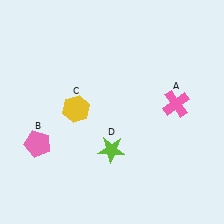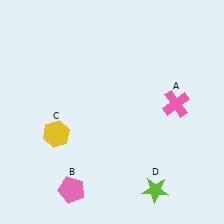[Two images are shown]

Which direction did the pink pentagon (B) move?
The pink pentagon (B) moved down.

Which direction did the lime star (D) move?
The lime star (D) moved right.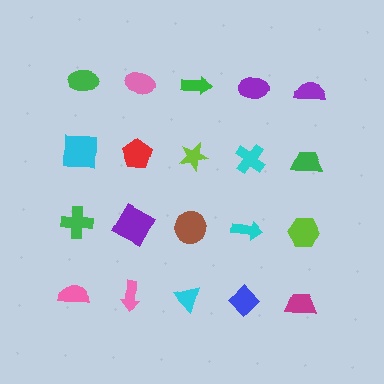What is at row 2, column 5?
A green trapezoid.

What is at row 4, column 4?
A blue diamond.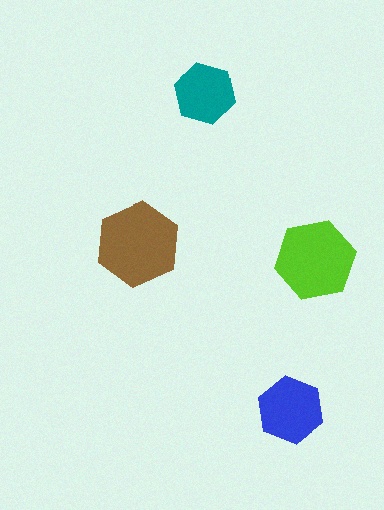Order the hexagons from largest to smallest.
the brown one, the lime one, the blue one, the teal one.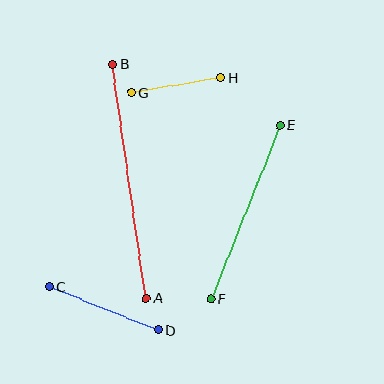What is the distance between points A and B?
The distance is approximately 236 pixels.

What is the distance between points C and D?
The distance is approximately 118 pixels.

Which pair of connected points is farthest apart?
Points A and B are farthest apart.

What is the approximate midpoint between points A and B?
The midpoint is at approximately (129, 181) pixels.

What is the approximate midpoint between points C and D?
The midpoint is at approximately (103, 308) pixels.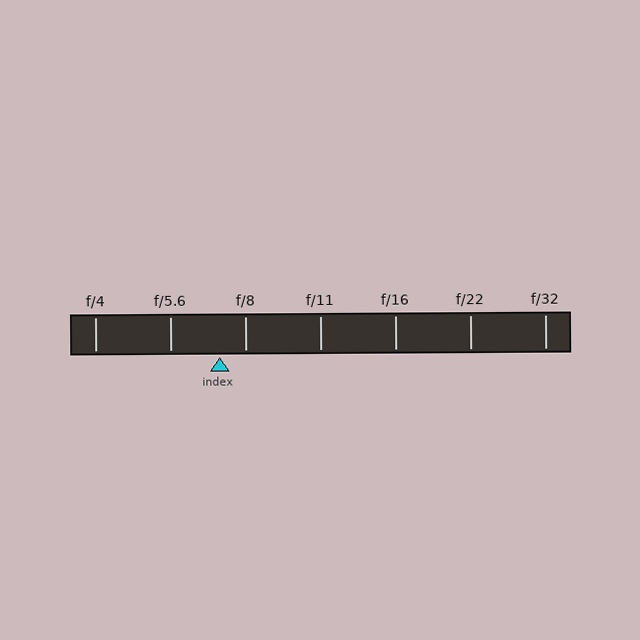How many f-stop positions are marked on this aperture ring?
There are 7 f-stop positions marked.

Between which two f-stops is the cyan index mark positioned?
The index mark is between f/5.6 and f/8.